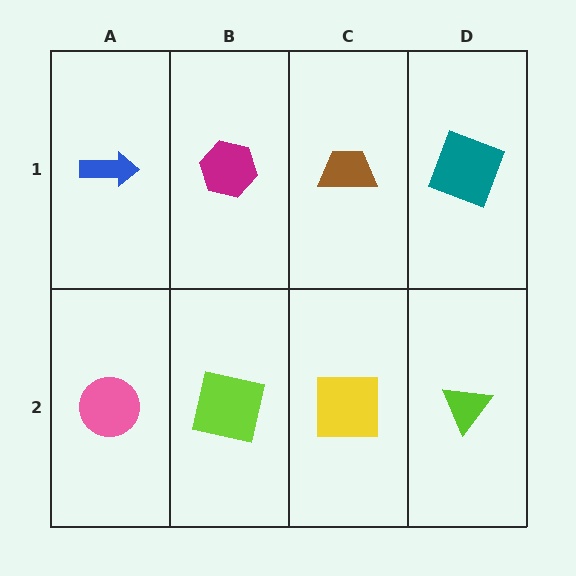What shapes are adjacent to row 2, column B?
A magenta hexagon (row 1, column B), a pink circle (row 2, column A), a yellow square (row 2, column C).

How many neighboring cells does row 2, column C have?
3.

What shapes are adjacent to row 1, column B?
A lime square (row 2, column B), a blue arrow (row 1, column A), a brown trapezoid (row 1, column C).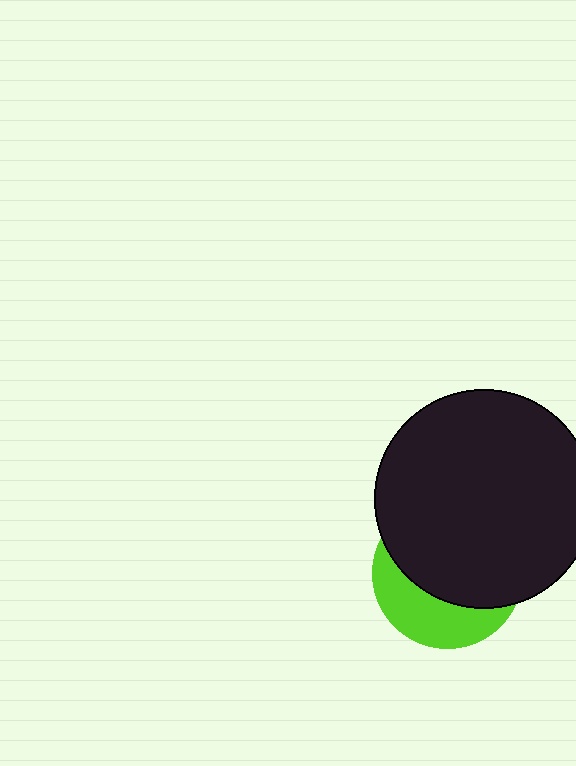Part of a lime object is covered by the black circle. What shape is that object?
It is a circle.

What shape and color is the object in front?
The object in front is a black circle.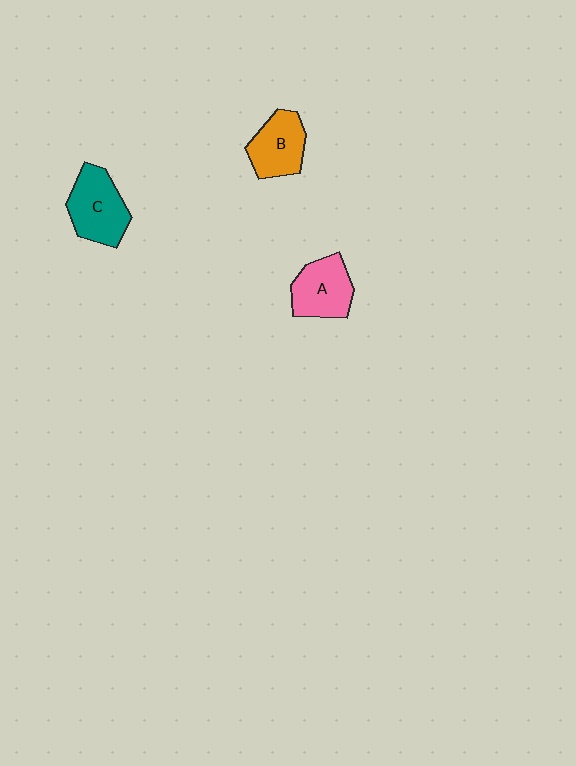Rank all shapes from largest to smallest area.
From largest to smallest: C (teal), A (pink), B (orange).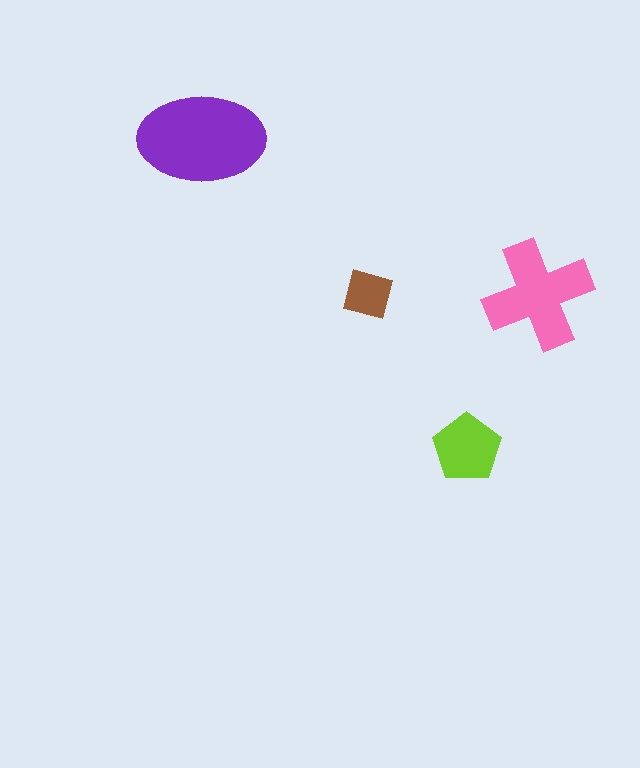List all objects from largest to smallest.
The purple ellipse, the pink cross, the lime pentagon, the brown square.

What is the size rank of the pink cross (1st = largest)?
2nd.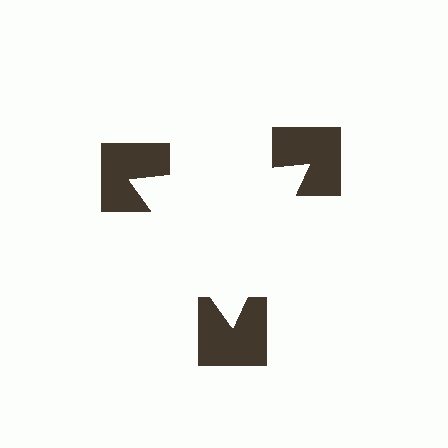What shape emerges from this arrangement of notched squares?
An illusory triangle — its edges are inferred from the aligned wedge cuts in the notched squares, not physically drawn.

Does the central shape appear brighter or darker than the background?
It typically appears slightly brighter than the background, even though no actual brightness change is drawn.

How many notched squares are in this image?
There are 3 — one at each vertex of the illusory triangle.